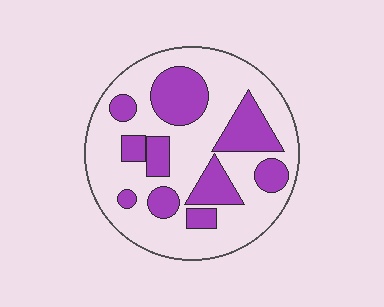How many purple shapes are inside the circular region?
10.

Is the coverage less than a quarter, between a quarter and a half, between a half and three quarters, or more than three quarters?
Between a quarter and a half.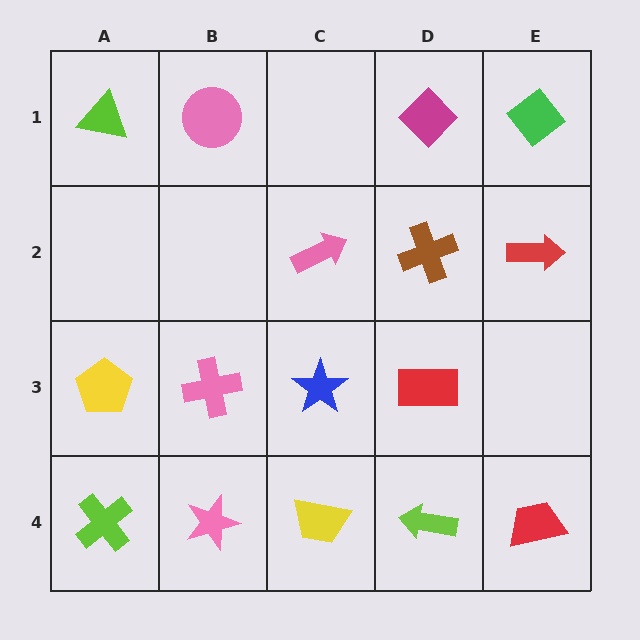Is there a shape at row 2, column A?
No, that cell is empty.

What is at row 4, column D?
A lime arrow.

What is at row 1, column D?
A magenta diamond.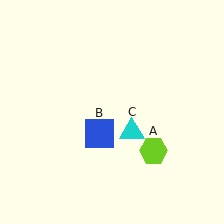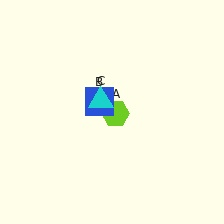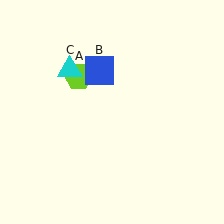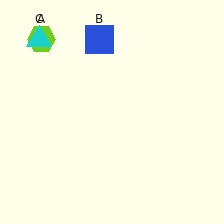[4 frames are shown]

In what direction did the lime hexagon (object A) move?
The lime hexagon (object A) moved up and to the left.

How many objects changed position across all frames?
3 objects changed position: lime hexagon (object A), blue square (object B), cyan triangle (object C).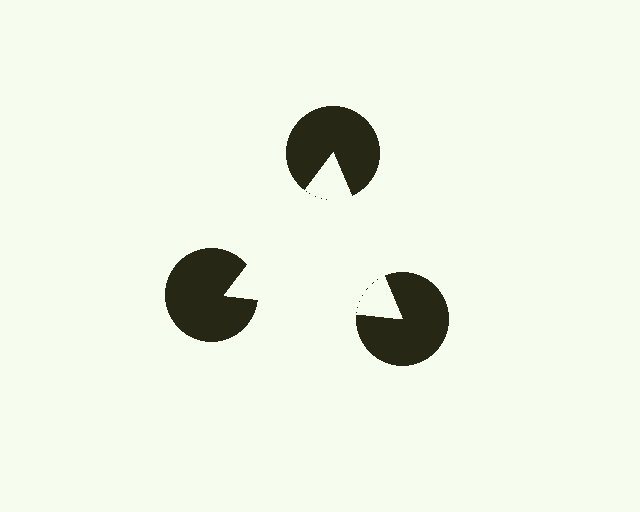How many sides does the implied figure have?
3 sides.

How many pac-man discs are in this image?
There are 3 — one at each vertex of the illusory triangle.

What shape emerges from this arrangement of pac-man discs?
An illusory triangle — its edges are inferred from the aligned wedge cuts in the pac-man discs, not physically drawn.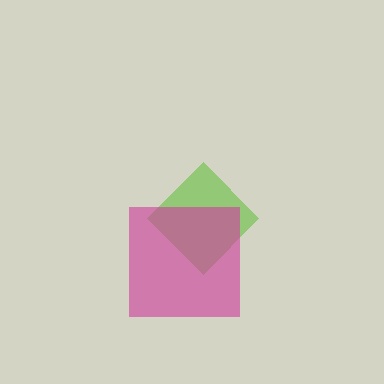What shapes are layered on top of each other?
The layered shapes are: a lime diamond, a magenta square.